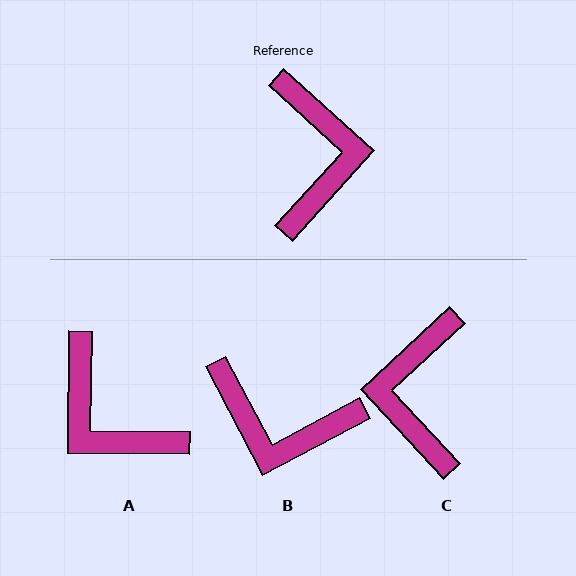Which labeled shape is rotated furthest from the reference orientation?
C, about 175 degrees away.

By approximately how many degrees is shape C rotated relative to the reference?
Approximately 175 degrees counter-clockwise.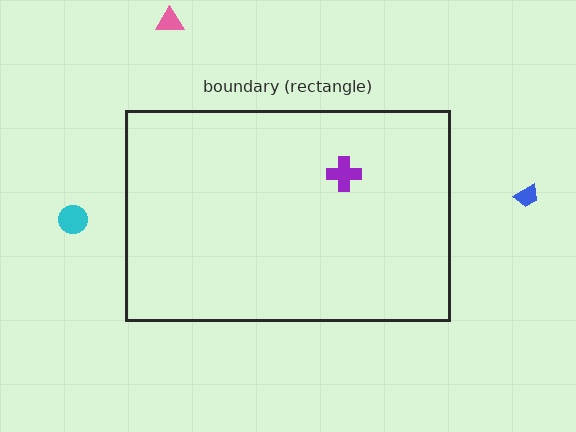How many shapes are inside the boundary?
1 inside, 3 outside.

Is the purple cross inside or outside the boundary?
Inside.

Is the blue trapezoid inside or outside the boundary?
Outside.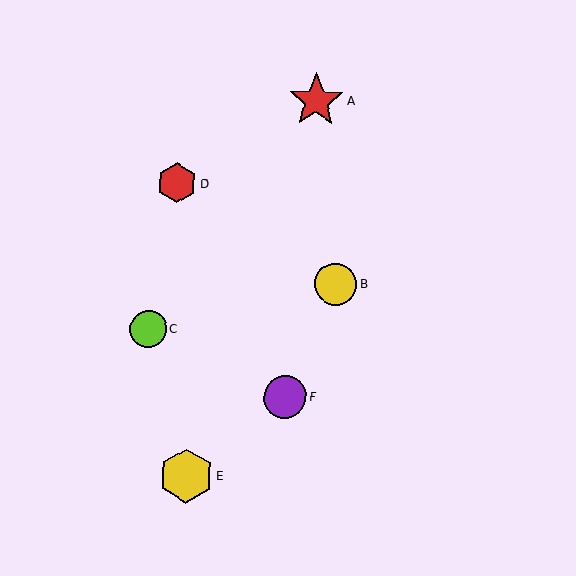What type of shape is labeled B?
Shape B is a yellow circle.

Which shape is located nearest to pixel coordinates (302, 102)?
The red star (labeled A) at (316, 101) is nearest to that location.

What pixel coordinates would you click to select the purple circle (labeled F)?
Click at (285, 397) to select the purple circle F.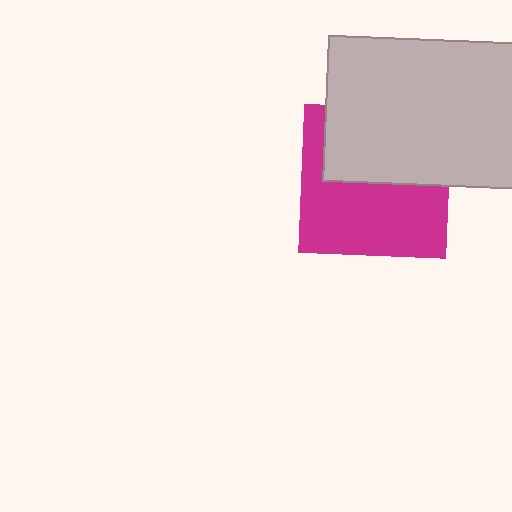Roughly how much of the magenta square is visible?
About half of it is visible (roughly 56%).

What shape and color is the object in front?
The object in front is a light gray rectangle.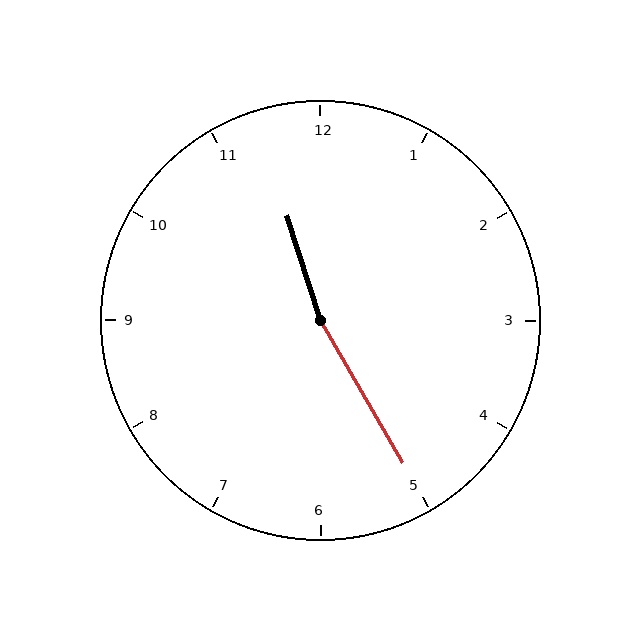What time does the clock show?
11:25.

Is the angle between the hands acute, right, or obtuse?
It is obtuse.